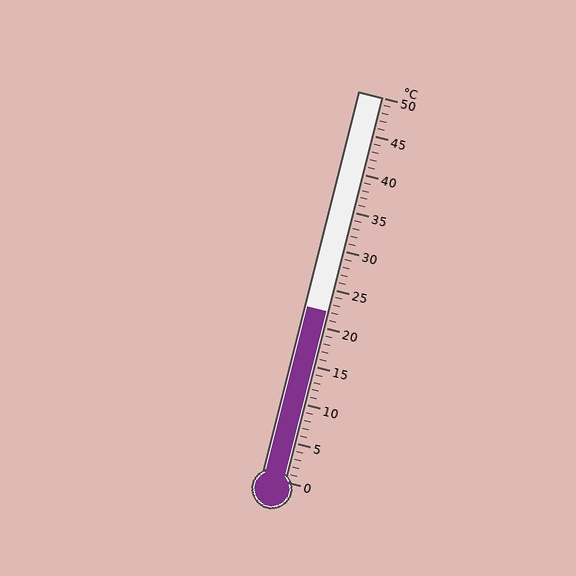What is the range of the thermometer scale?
The thermometer scale ranges from 0°C to 50°C.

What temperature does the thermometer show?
The thermometer shows approximately 22°C.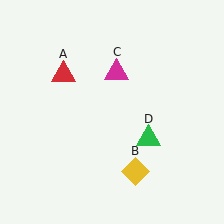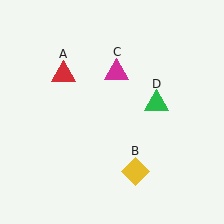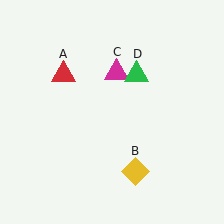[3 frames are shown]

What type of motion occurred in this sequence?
The green triangle (object D) rotated counterclockwise around the center of the scene.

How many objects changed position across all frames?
1 object changed position: green triangle (object D).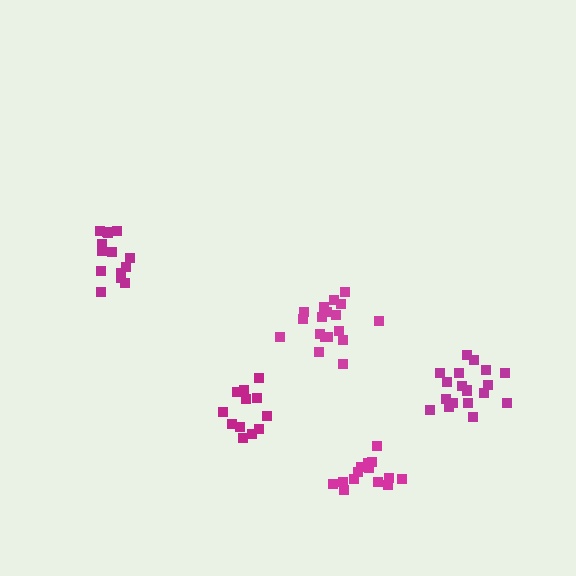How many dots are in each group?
Group 1: 12 dots, Group 2: 18 dots, Group 3: 14 dots, Group 4: 18 dots, Group 5: 14 dots (76 total).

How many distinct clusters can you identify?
There are 5 distinct clusters.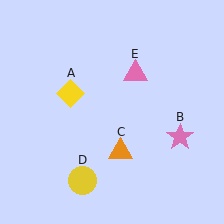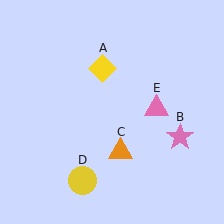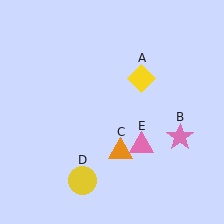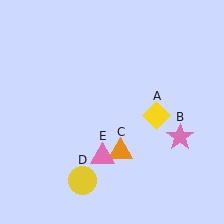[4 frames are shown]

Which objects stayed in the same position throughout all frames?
Pink star (object B) and orange triangle (object C) and yellow circle (object D) remained stationary.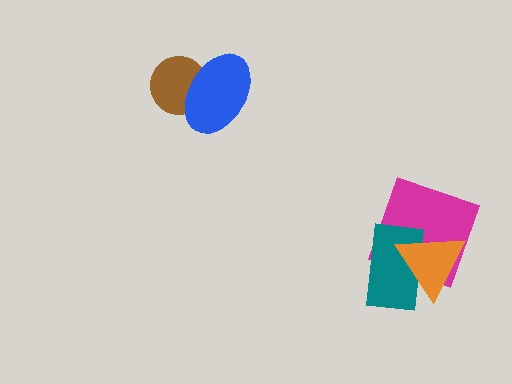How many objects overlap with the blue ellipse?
1 object overlaps with the blue ellipse.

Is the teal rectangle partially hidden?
Yes, it is partially covered by another shape.